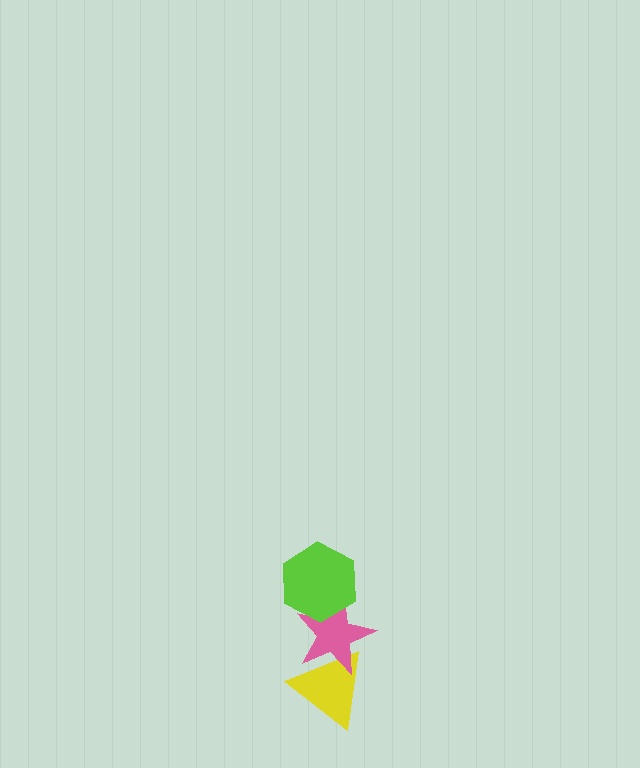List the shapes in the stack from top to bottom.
From top to bottom: the lime hexagon, the pink star, the yellow triangle.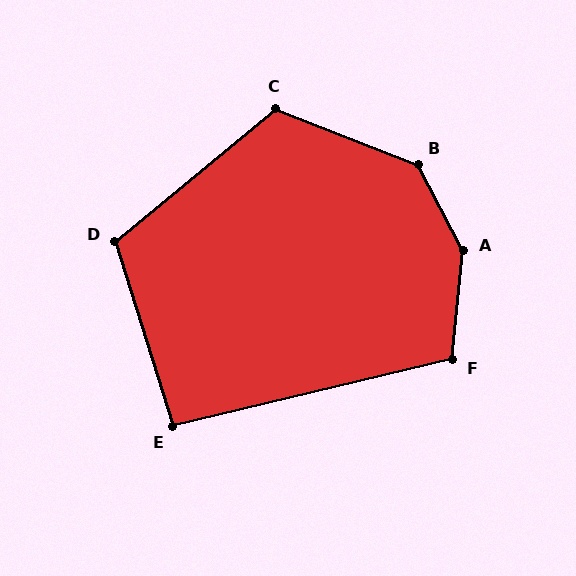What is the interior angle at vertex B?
Approximately 139 degrees (obtuse).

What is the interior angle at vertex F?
Approximately 109 degrees (obtuse).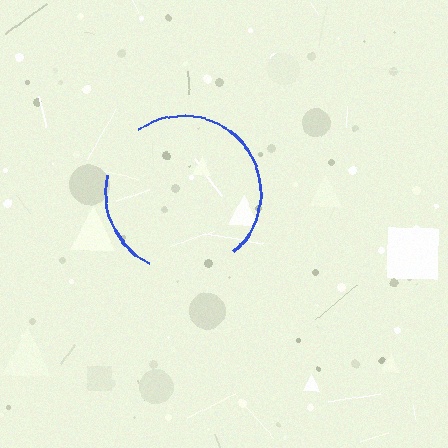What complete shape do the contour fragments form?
The contour fragments form a circle.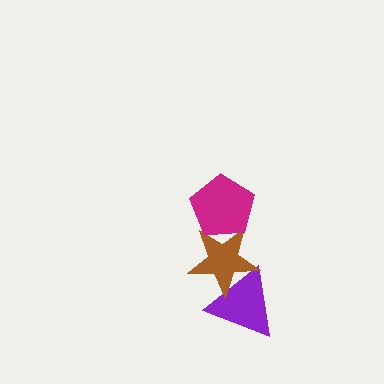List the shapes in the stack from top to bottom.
From top to bottom: the magenta pentagon, the brown star, the purple triangle.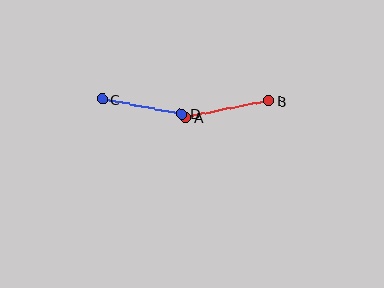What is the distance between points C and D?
The distance is approximately 81 pixels.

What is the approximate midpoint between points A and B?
The midpoint is at approximately (227, 109) pixels.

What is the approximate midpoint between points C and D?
The midpoint is at approximately (142, 106) pixels.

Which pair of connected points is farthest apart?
Points A and B are farthest apart.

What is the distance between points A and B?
The distance is approximately 85 pixels.